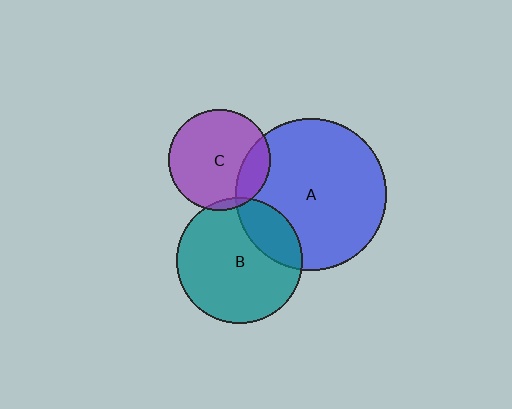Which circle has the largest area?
Circle A (blue).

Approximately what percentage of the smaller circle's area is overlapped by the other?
Approximately 20%.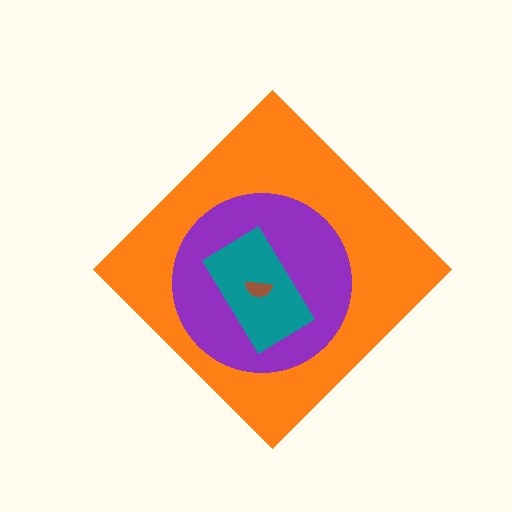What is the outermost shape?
The orange diamond.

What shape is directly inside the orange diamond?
The purple circle.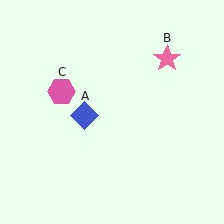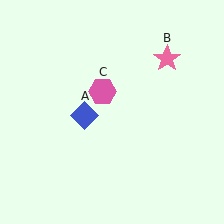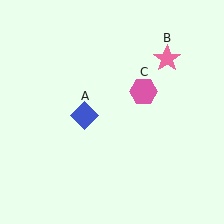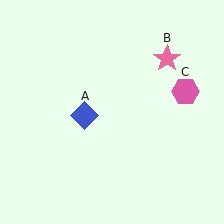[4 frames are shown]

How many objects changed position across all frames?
1 object changed position: pink hexagon (object C).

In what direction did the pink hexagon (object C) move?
The pink hexagon (object C) moved right.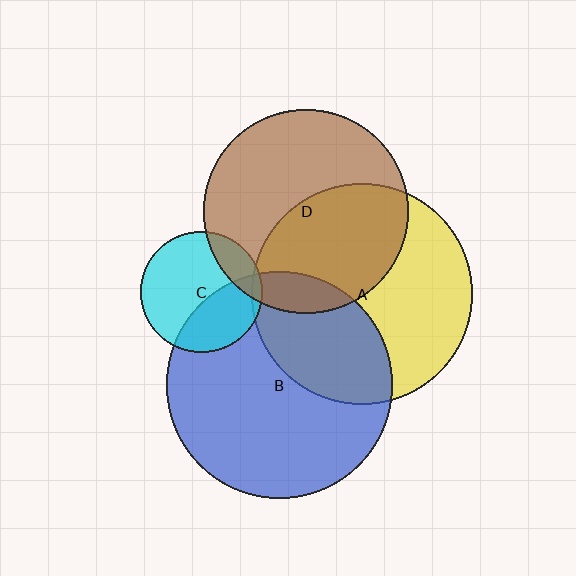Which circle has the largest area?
Circle B (blue).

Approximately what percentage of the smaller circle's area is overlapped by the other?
Approximately 5%.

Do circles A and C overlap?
Yes.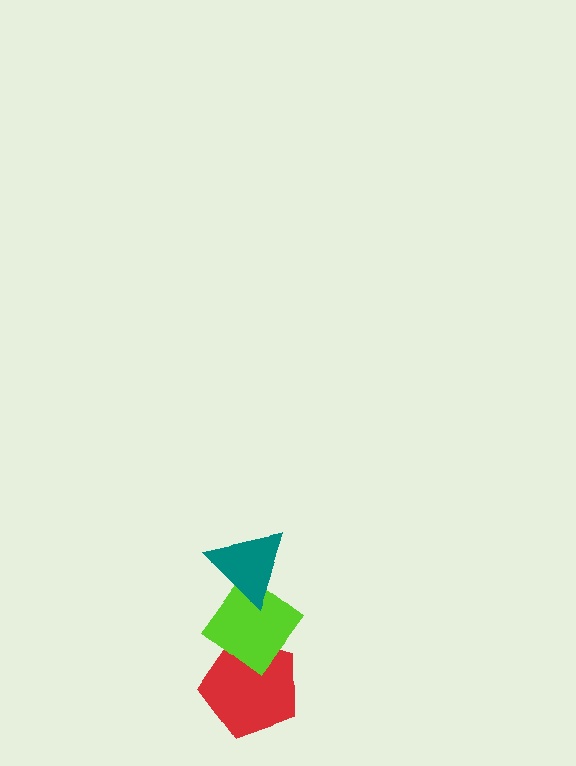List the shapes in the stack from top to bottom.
From top to bottom: the teal triangle, the lime diamond, the red pentagon.